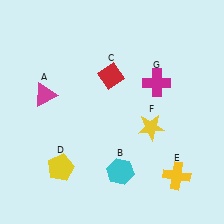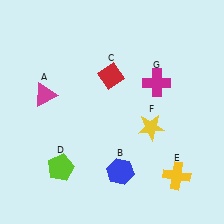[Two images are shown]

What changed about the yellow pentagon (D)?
In Image 1, D is yellow. In Image 2, it changed to lime.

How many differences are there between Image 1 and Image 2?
There are 2 differences between the two images.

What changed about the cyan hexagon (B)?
In Image 1, B is cyan. In Image 2, it changed to blue.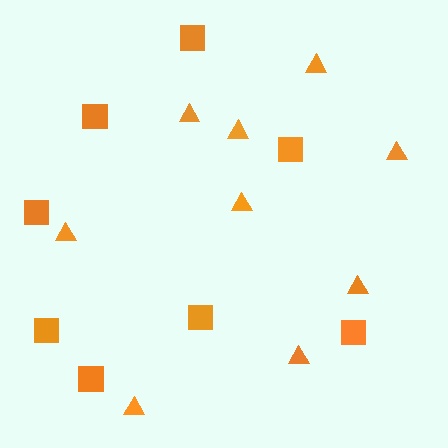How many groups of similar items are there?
There are 2 groups: one group of triangles (9) and one group of squares (8).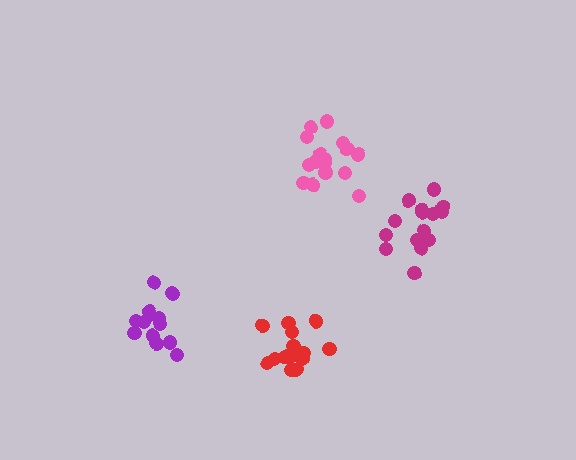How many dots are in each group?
Group 1: 15 dots, Group 2: 16 dots, Group 3: 15 dots, Group 4: 18 dots (64 total).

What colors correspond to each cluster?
The clusters are colored: magenta, pink, purple, red.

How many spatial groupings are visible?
There are 4 spatial groupings.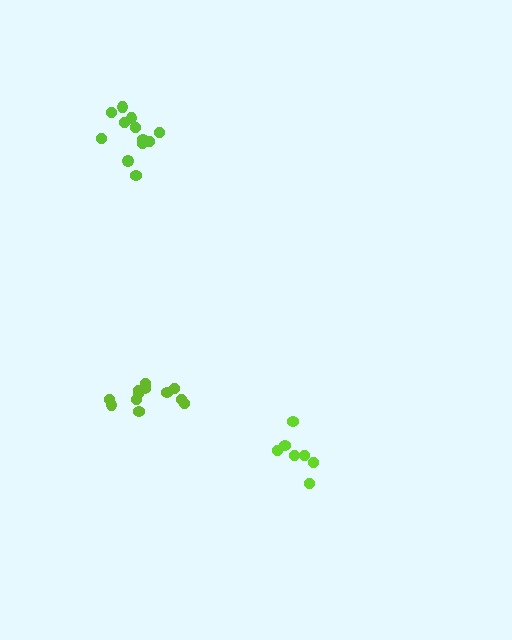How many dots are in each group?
Group 1: 12 dots, Group 2: 7 dots, Group 3: 12 dots (31 total).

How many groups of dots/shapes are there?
There are 3 groups.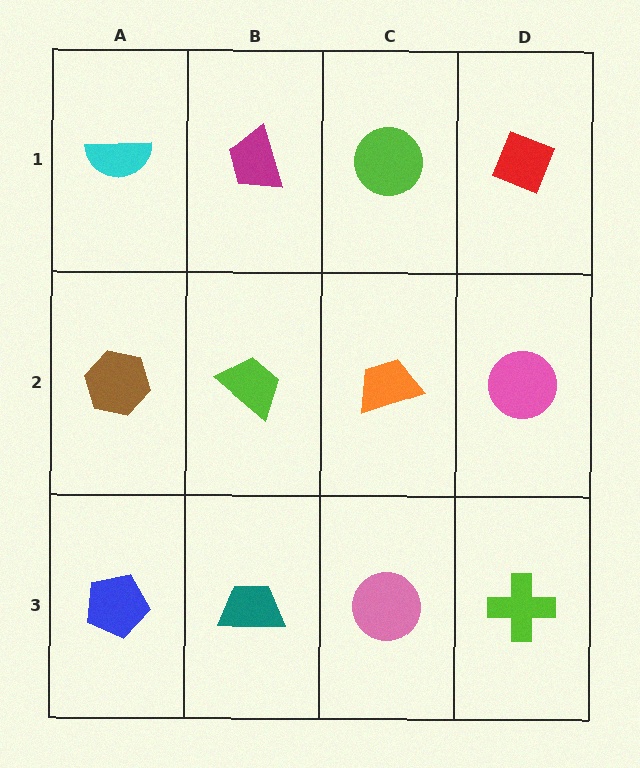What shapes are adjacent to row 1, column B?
A lime trapezoid (row 2, column B), a cyan semicircle (row 1, column A), a lime circle (row 1, column C).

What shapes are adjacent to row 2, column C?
A lime circle (row 1, column C), a pink circle (row 3, column C), a lime trapezoid (row 2, column B), a pink circle (row 2, column D).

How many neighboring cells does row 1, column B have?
3.